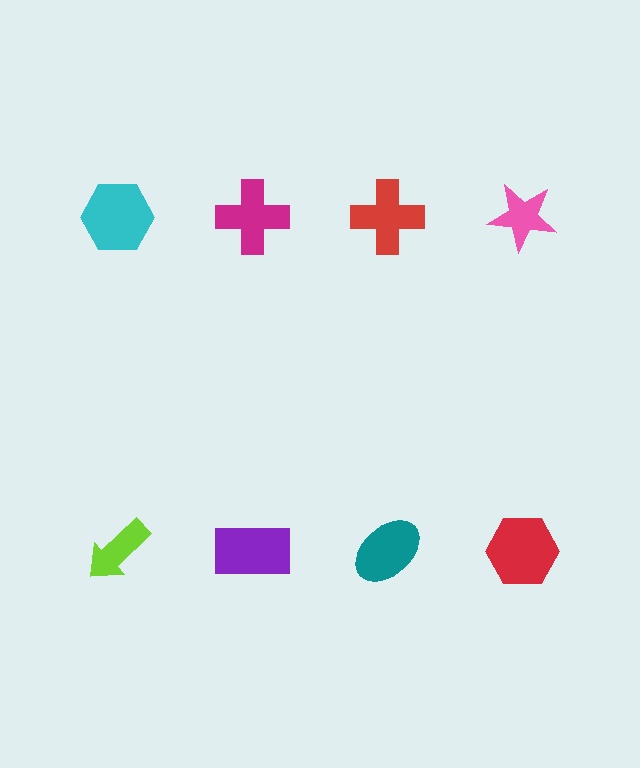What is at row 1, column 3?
A red cross.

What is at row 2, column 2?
A purple rectangle.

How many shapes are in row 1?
4 shapes.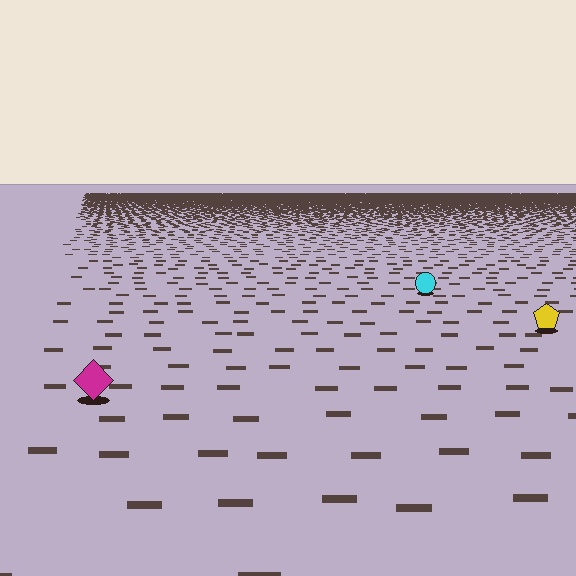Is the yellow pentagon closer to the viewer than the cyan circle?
Yes. The yellow pentagon is closer — you can tell from the texture gradient: the ground texture is coarser near it.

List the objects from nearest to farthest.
From nearest to farthest: the magenta diamond, the yellow pentagon, the cyan circle.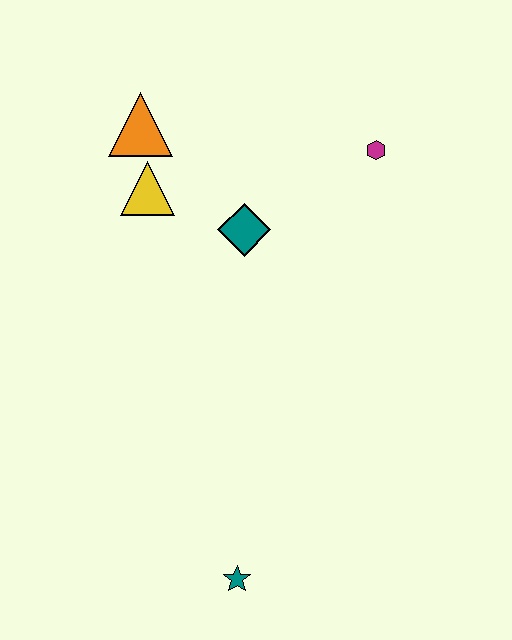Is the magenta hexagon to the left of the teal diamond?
No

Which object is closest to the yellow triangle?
The orange triangle is closest to the yellow triangle.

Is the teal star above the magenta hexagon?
No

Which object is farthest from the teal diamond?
The teal star is farthest from the teal diamond.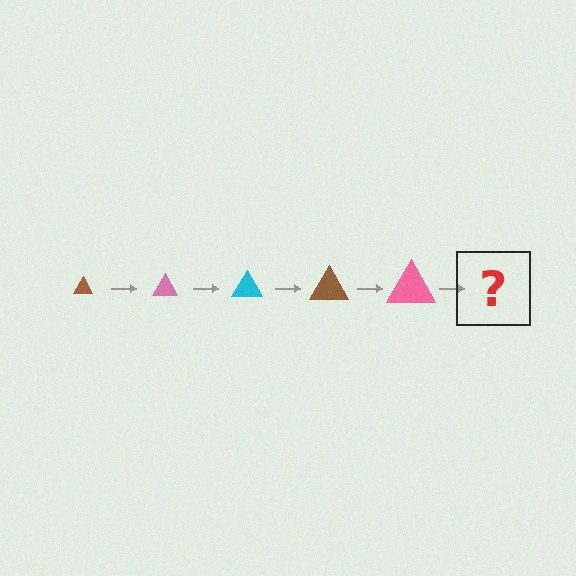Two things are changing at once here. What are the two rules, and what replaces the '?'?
The two rules are that the triangle grows larger each step and the color cycles through brown, pink, and cyan. The '?' should be a cyan triangle, larger than the previous one.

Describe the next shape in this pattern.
It should be a cyan triangle, larger than the previous one.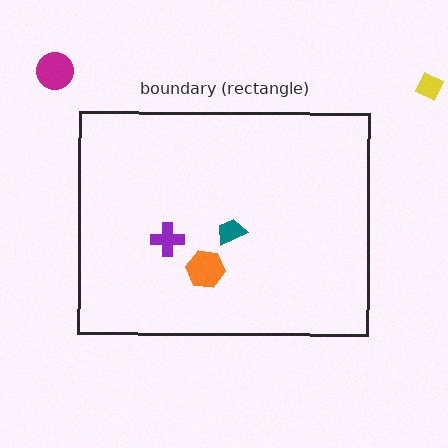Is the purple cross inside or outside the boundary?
Inside.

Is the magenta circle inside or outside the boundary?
Outside.